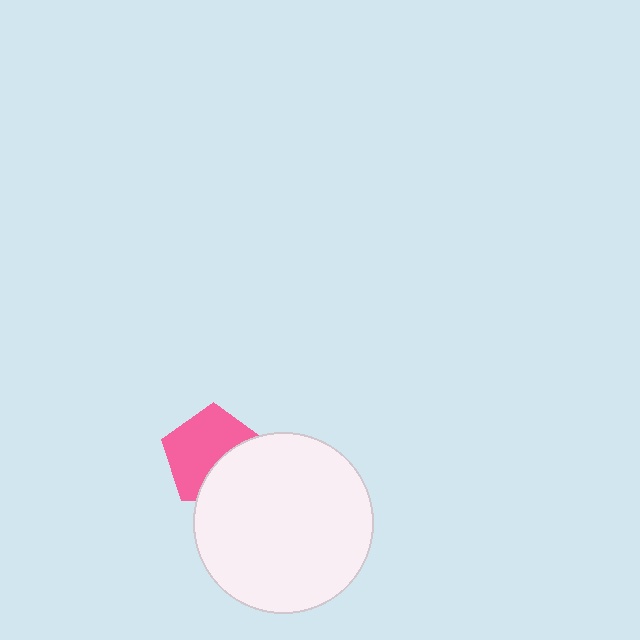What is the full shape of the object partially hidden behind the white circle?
The partially hidden object is a pink pentagon.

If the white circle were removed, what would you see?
You would see the complete pink pentagon.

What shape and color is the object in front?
The object in front is a white circle.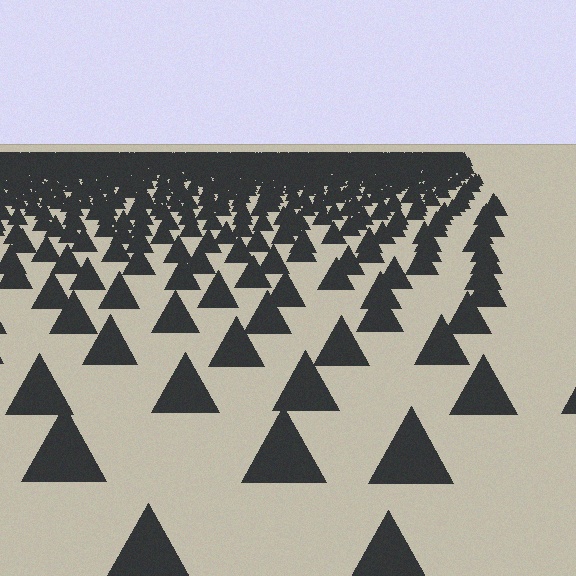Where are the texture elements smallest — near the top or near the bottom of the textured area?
Near the top.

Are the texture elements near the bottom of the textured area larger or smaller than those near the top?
Larger. Near the bottom, elements are closer to the viewer and appear at a bigger on-screen size.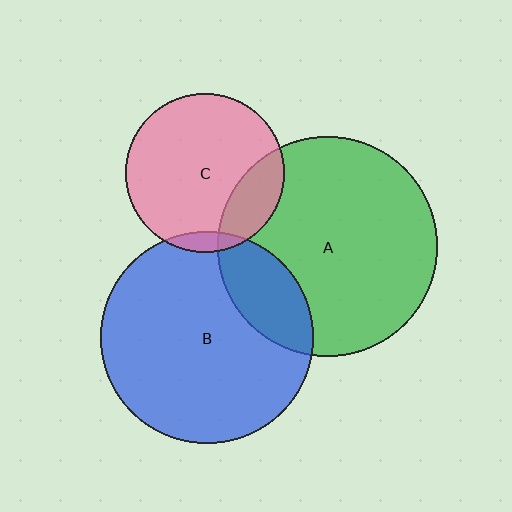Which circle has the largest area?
Circle A (green).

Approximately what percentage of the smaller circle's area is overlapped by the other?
Approximately 20%.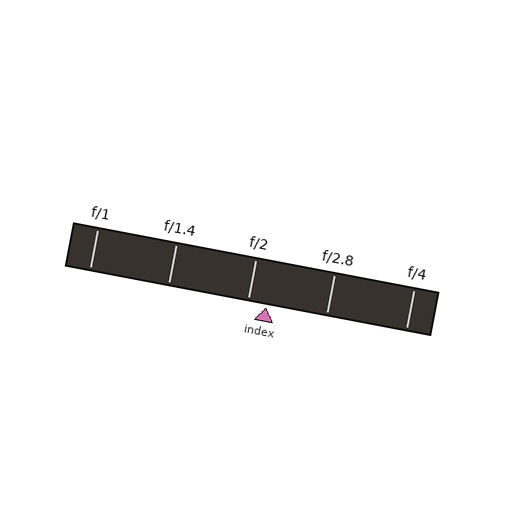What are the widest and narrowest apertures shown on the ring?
The widest aperture shown is f/1 and the narrowest is f/4.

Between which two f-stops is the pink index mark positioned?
The index mark is between f/2 and f/2.8.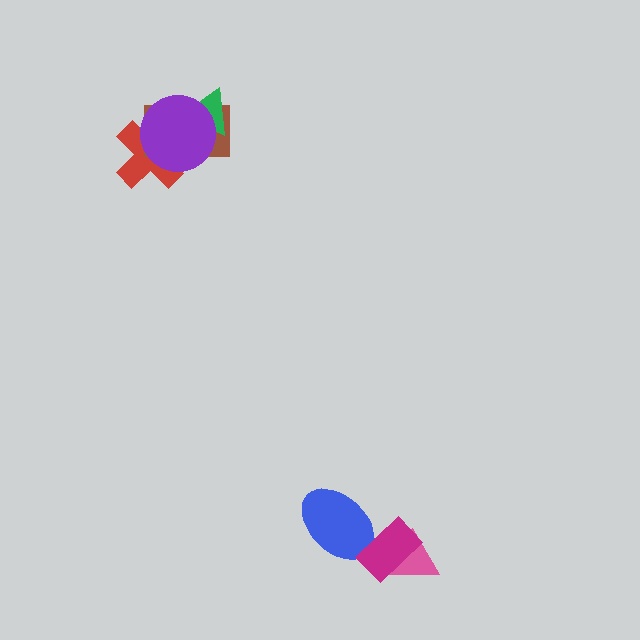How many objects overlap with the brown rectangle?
3 objects overlap with the brown rectangle.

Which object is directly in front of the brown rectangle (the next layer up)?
The green triangle is directly in front of the brown rectangle.